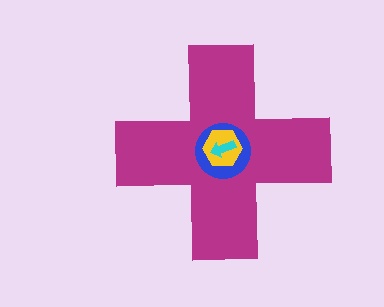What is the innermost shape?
The cyan arrow.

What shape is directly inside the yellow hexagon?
The cyan arrow.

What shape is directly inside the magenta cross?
The blue circle.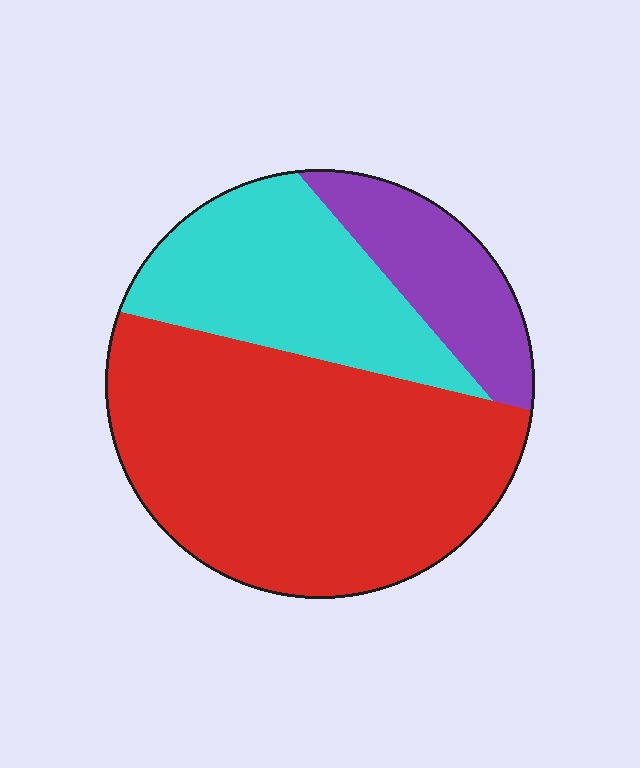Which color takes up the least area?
Purple, at roughly 15%.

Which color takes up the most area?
Red, at roughly 55%.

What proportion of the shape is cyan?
Cyan covers 27% of the shape.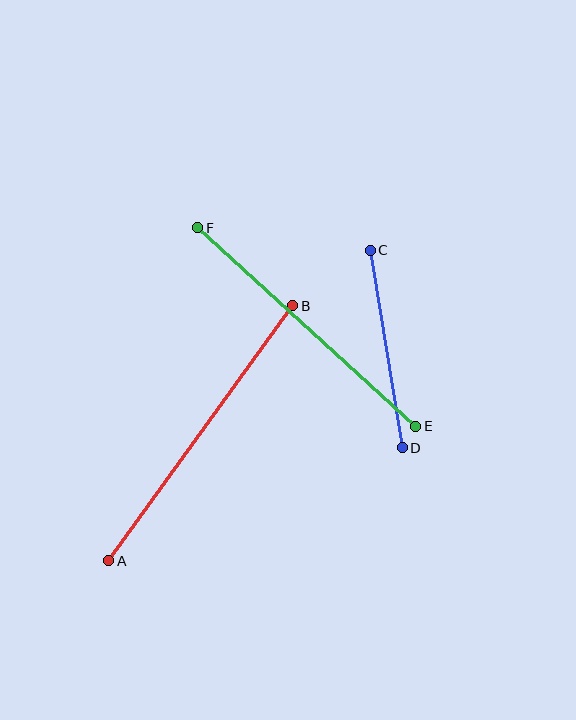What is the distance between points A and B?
The distance is approximately 314 pixels.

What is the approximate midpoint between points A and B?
The midpoint is at approximately (201, 433) pixels.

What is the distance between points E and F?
The distance is approximately 295 pixels.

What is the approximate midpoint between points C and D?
The midpoint is at approximately (386, 349) pixels.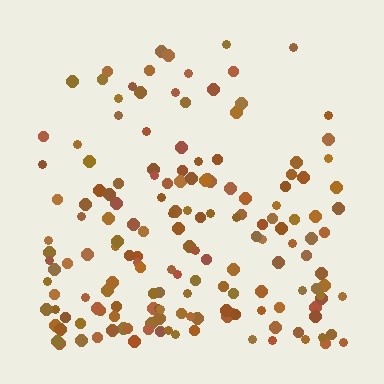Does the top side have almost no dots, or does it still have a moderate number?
Still a moderate number, just noticeably fewer than the bottom.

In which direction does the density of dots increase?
From top to bottom, with the bottom side densest.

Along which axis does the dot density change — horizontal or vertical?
Vertical.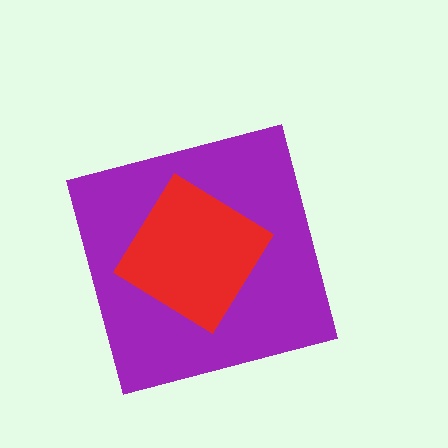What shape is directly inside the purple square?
The red diamond.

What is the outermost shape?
The purple square.